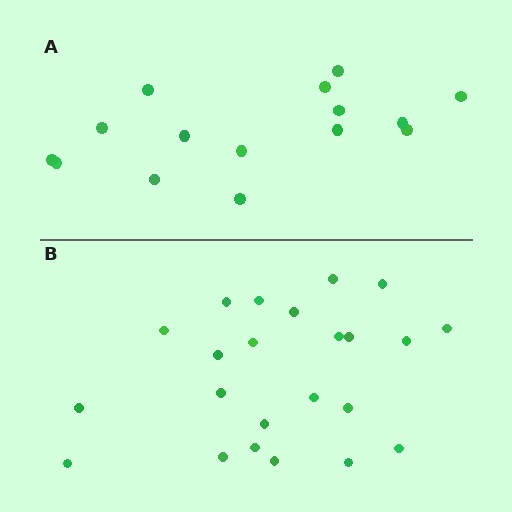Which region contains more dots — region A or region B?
Region B (the bottom region) has more dots.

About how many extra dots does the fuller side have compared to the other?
Region B has roughly 8 or so more dots than region A.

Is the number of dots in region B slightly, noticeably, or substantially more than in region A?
Region B has substantially more. The ratio is roughly 1.5 to 1.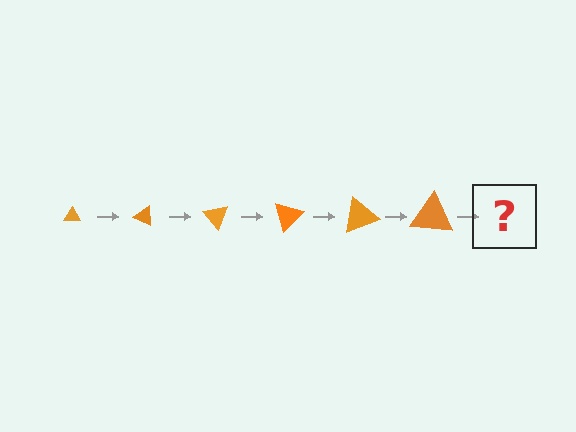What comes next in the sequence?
The next element should be a triangle, larger than the previous one and rotated 150 degrees from the start.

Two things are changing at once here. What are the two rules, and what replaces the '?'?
The two rules are that the triangle grows larger each step and it rotates 25 degrees each step. The '?' should be a triangle, larger than the previous one and rotated 150 degrees from the start.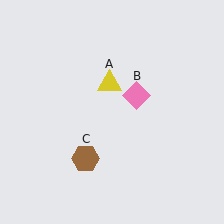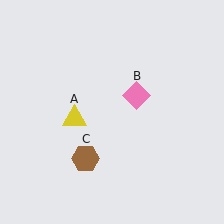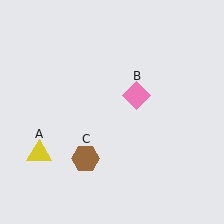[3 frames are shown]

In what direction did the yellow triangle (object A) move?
The yellow triangle (object A) moved down and to the left.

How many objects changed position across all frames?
1 object changed position: yellow triangle (object A).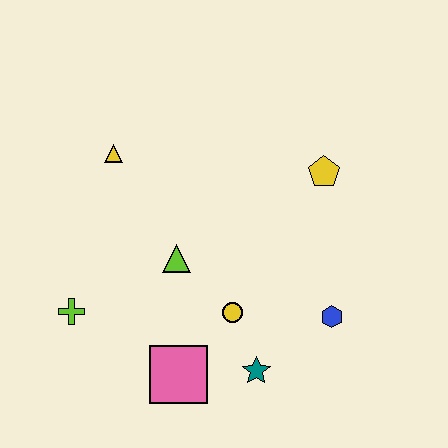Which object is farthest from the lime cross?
The yellow pentagon is farthest from the lime cross.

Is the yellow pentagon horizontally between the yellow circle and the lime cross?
No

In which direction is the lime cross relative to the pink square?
The lime cross is to the left of the pink square.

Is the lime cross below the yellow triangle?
Yes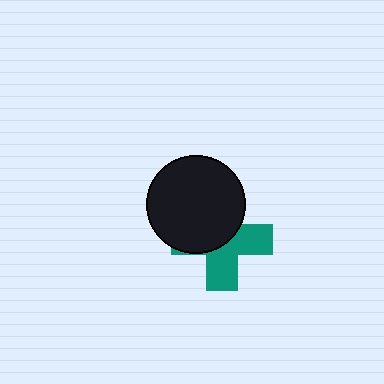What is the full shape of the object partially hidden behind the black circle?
The partially hidden object is a teal cross.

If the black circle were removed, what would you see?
You would see the complete teal cross.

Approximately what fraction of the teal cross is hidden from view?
Roughly 51% of the teal cross is hidden behind the black circle.